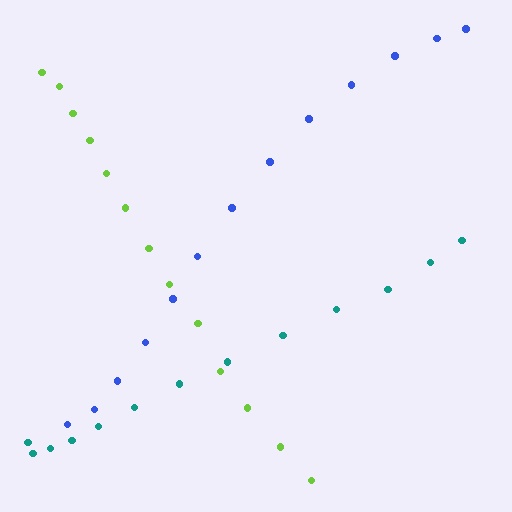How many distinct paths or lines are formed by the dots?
There are 3 distinct paths.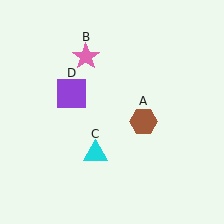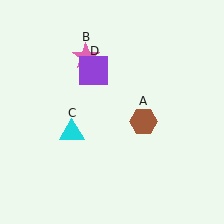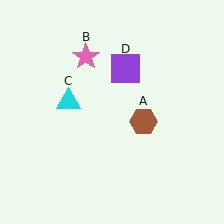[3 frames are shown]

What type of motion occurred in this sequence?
The cyan triangle (object C), purple square (object D) rotated clockwise around the center of the scene.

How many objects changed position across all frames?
2 objects changed position: cyan triangle (object C), purple square (object D).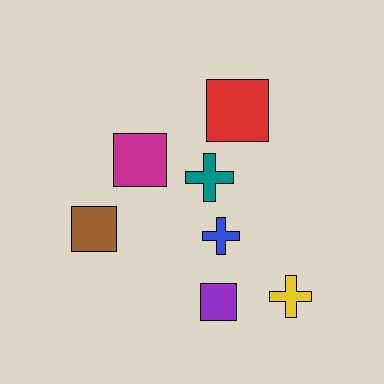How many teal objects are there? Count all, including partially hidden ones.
There is 1 teal object.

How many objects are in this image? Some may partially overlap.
There are 7 objects.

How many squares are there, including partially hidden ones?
There are 4 squares.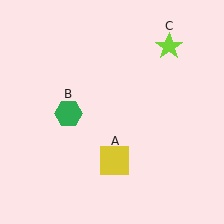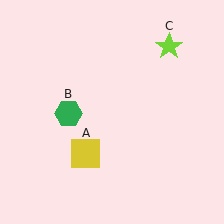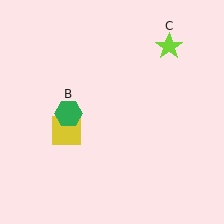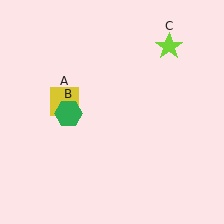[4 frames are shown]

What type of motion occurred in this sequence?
The yellow square (object A) rotated clockwise around the center of the scene.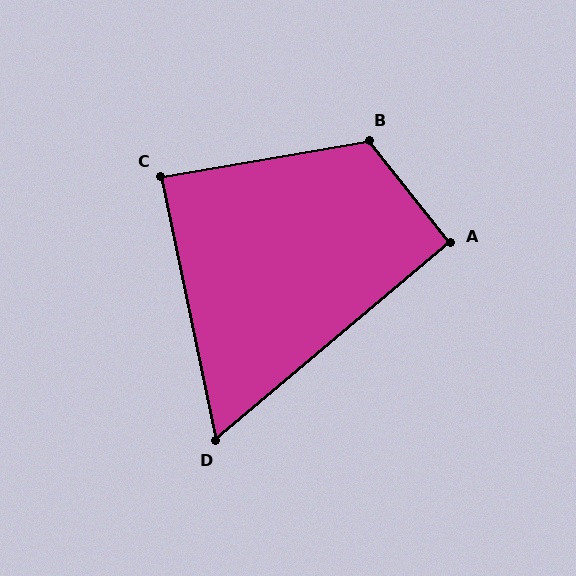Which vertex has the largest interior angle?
B, at approximately 118 degrees.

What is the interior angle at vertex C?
Approximately 88 degrees (approximately right).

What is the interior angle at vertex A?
Approximately 92 degrees (approximately right).